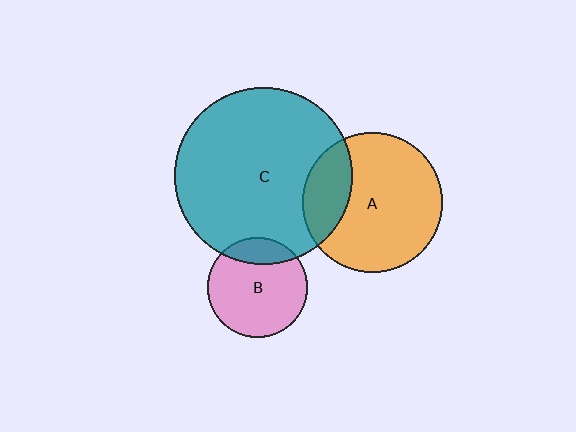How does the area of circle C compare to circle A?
Approximately 1.6 times.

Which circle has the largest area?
Circle C (teal).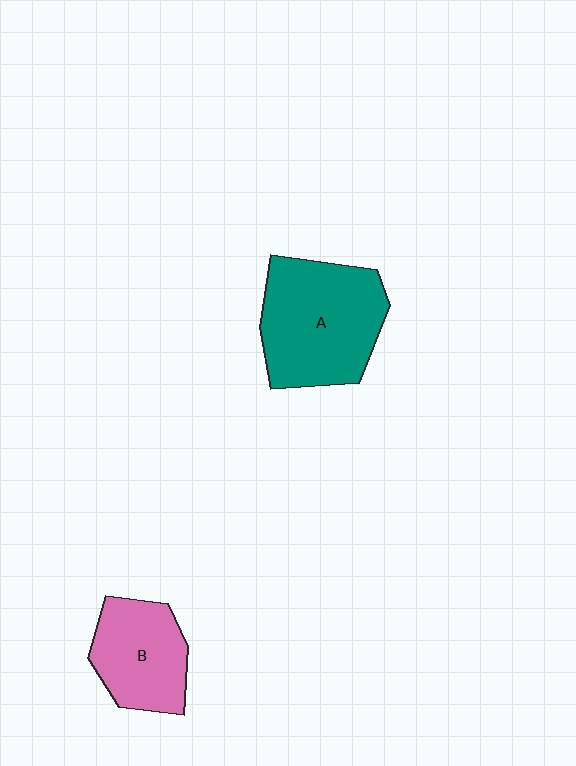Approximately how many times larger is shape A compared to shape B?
Approximately 1.5 times.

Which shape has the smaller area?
Shape B (pink).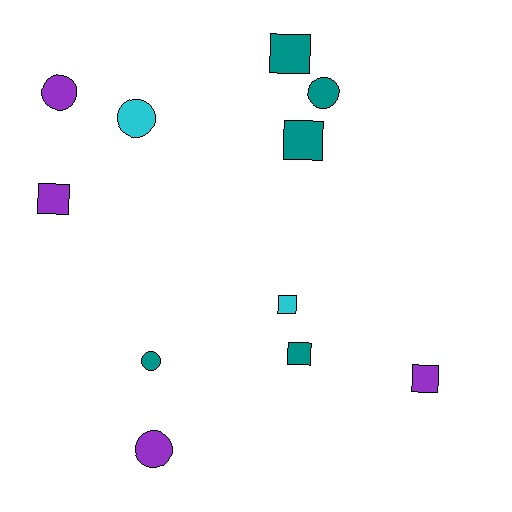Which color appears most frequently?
Teal, with 5 objects.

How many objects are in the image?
There are 11 objects.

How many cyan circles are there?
There is 1 cyan circle.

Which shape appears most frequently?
Square, with 6 objects.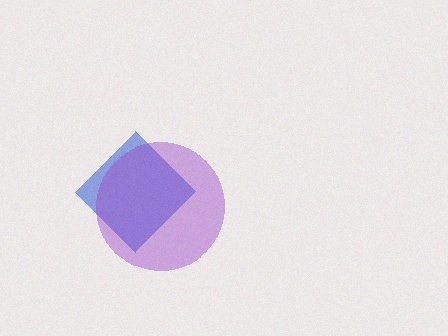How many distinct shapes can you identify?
There are 2 distinct shapes: a blue diamond, a purple circle.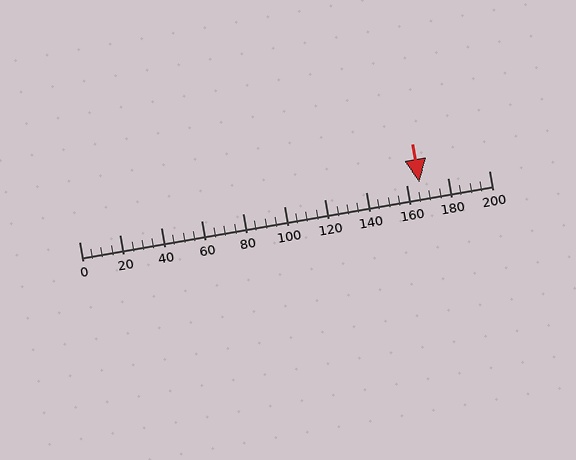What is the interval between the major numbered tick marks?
The major tick marks are spaced 20 units apart.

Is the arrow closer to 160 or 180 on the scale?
The arrow is closer to 160.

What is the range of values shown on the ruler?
The ruler shows values from 0 to 200.